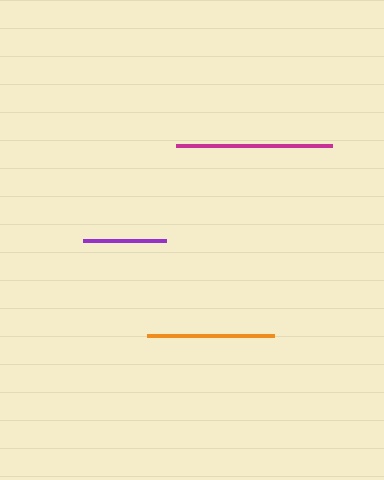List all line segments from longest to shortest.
From longest to shortest: magenta, orange, purple.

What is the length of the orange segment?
The orange segment is approximately 127 pixels long.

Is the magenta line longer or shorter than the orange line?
The magenta line is longer than the orange line.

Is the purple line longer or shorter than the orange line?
The orange line is longer than the purple line.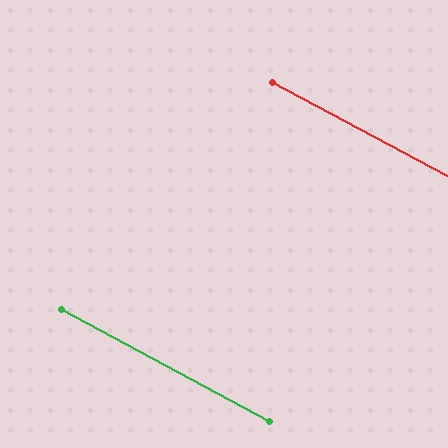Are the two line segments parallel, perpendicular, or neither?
Parallel — their directions differ by only 0.2°.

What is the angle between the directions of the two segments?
Approximately 0 degrees.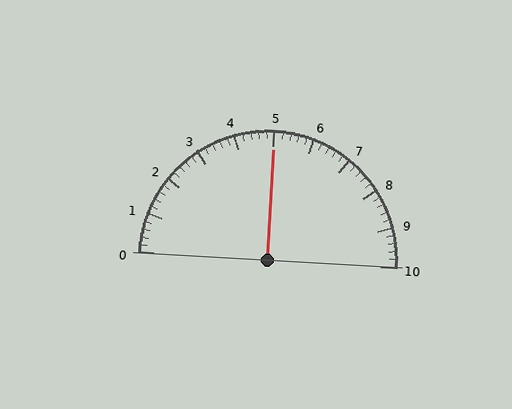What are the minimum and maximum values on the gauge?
The gauge ranges from 0 to 10.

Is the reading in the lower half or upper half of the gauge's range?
The reading is in the upper half of the range (0 to 10).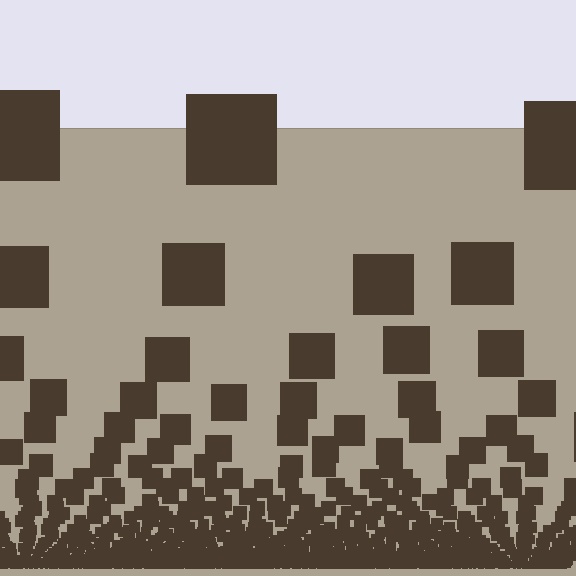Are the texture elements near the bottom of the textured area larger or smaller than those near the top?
Smaller. The gradient is inverted — elements near the bottom are smaller and denser.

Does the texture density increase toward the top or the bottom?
Density increases toward the bottom.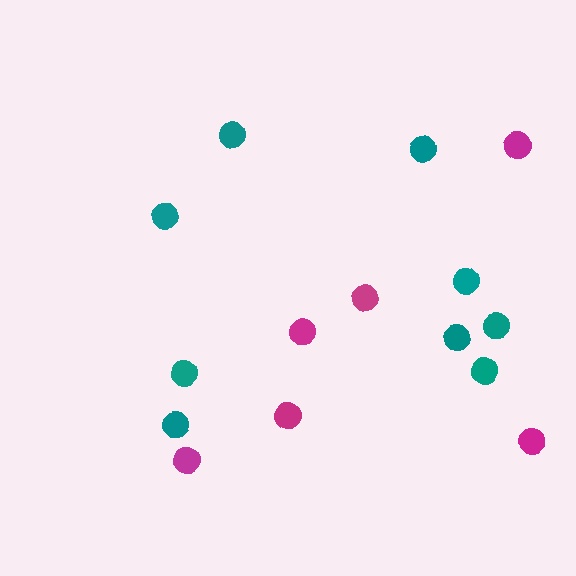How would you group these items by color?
There are 2 groups: one group of teal circles (9) and one group of magenta circles (6).